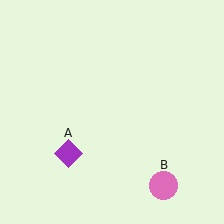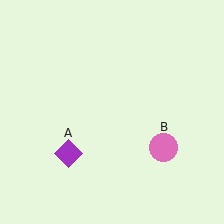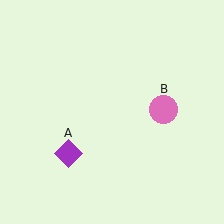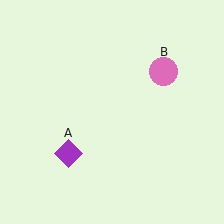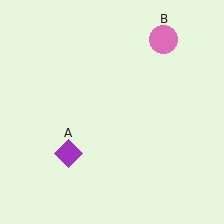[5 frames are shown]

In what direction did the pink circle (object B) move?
The pink circle (object B) moved up.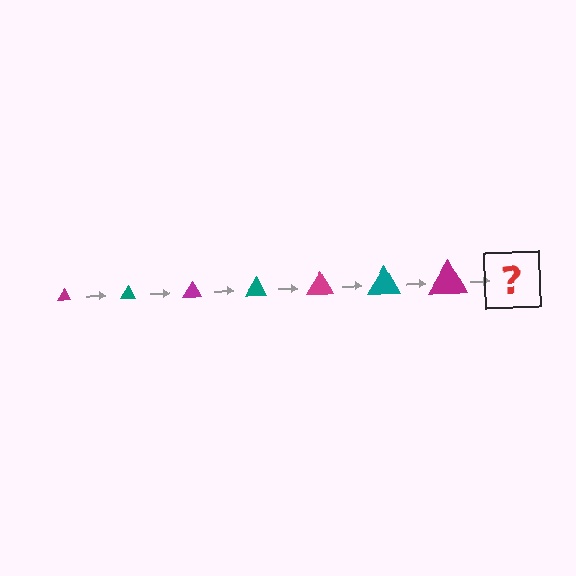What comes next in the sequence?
The next element should be a teal triangle, larger than the previous one.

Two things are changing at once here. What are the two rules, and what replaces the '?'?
The two rules are that the triangle grows larger each step and the color cycles through magenta and teal. The '?' should be a teal triangle, larger than the previous one.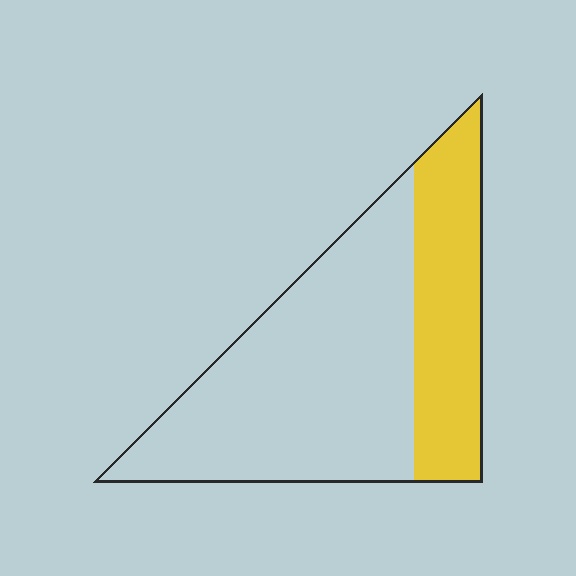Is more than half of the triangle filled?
No.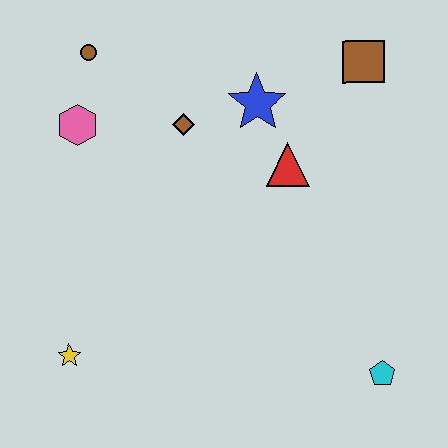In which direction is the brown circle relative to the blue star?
The brown circle is to the left of the blue star.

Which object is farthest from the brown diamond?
The cyan pentagon is farthest from the brown diamond.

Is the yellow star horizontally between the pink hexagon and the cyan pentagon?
No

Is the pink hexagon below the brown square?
Yes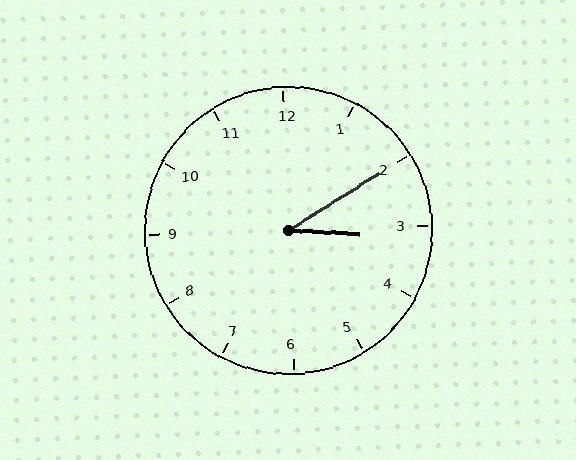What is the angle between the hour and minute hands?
Approximately 35 degrees.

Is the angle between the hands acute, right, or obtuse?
It is acute.